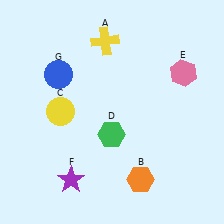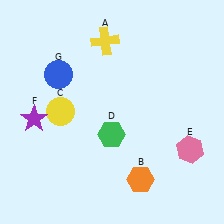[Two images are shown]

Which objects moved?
The objects that moved are: the pink hexagon (E), the purple star (F).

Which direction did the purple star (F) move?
The purple star (F) moved up.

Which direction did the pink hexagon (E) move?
The pink hexagon (E) moved down.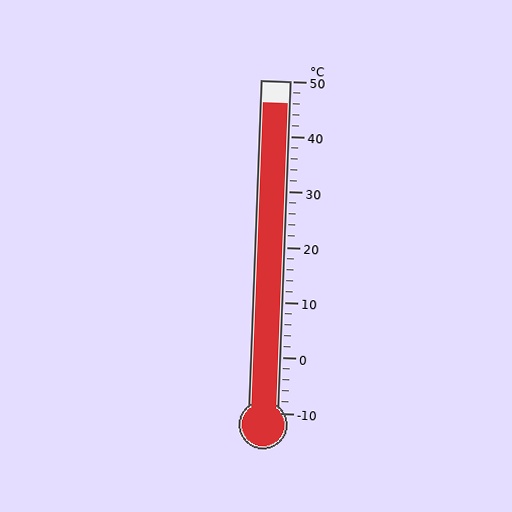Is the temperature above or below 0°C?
The temperature is above 0°C.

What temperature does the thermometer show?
The thermometer shows approximately 46°C.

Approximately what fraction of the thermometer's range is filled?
The thermometer is filled to approximately 95% of its range.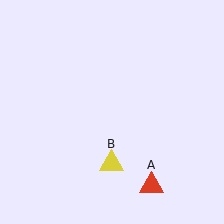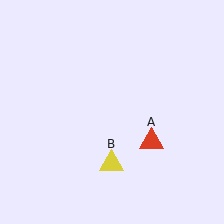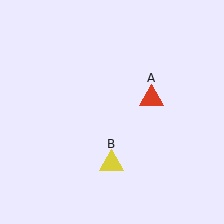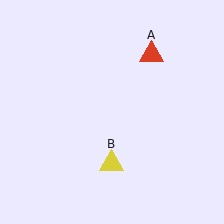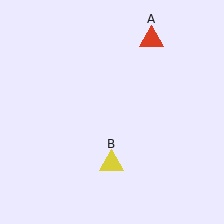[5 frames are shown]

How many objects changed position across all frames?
1 object changed position: red triangle (object A).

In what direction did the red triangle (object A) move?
The red triangle (object A) moved up.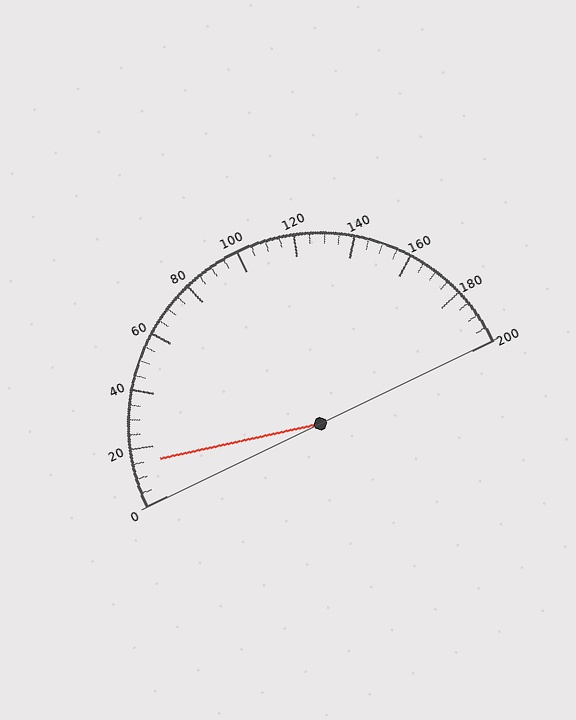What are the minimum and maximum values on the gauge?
The gauge ranges from 0 to 200.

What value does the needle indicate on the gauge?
The needle indicates approximately 15.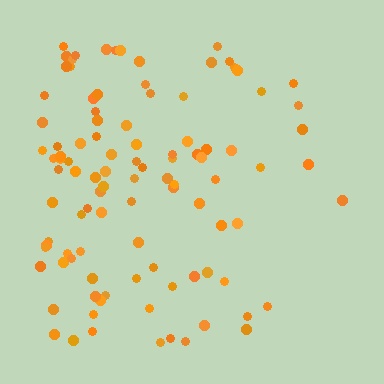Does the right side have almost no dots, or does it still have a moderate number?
Still a moderate number, just noticeably fewer than the left.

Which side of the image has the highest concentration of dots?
The left.